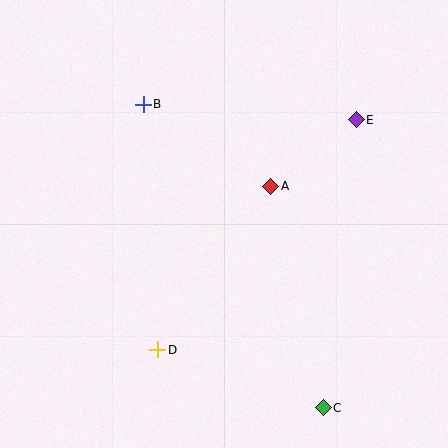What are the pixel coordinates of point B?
Point B is at (143, 104).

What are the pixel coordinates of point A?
Point A is at (271, 186).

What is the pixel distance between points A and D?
The distance between A and D is 199 pixels.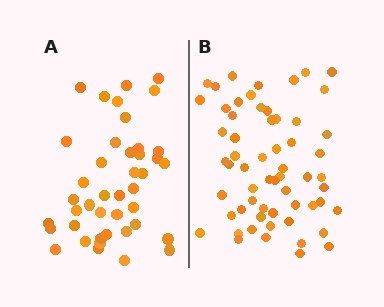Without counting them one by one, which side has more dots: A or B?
Region B (the right region) has more dots.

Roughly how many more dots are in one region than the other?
Region B has approximately 20 more dots than region A.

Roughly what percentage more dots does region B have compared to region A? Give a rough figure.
About 45% more.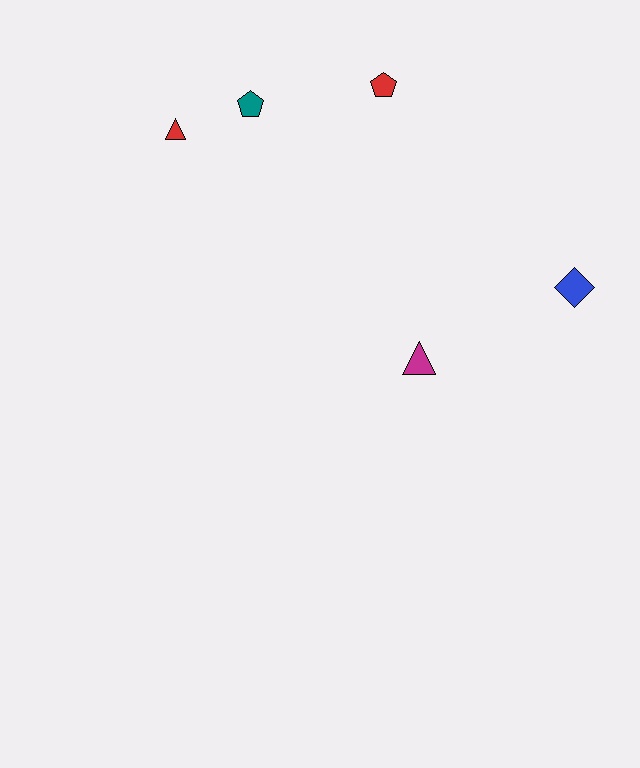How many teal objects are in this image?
There is 1 teal object.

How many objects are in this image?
There are 5 objects.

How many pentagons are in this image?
There are 2 pentagons.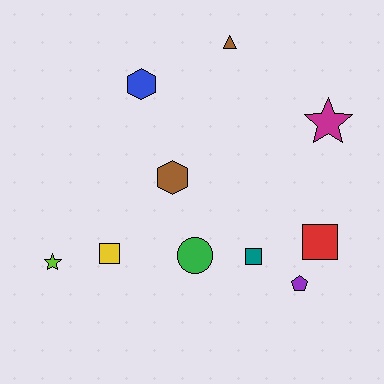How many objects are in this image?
There are 10 objects.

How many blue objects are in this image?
There is 1 blue object.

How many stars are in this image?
There are 2 stars.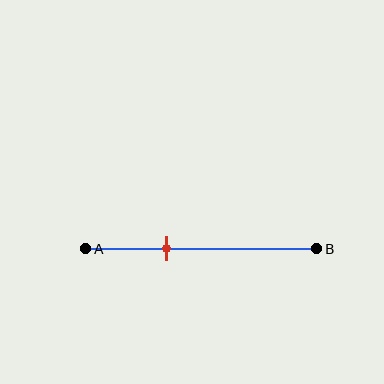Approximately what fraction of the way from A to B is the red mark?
The red mark is approximately 35% of the way from A to B.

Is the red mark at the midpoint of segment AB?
No, the mark is at about 35% from A, not at the 50% midpoint.